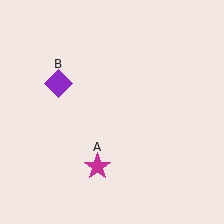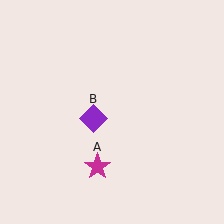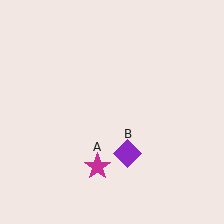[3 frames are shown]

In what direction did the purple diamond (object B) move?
The purple diamond (object B) moved down and to the right.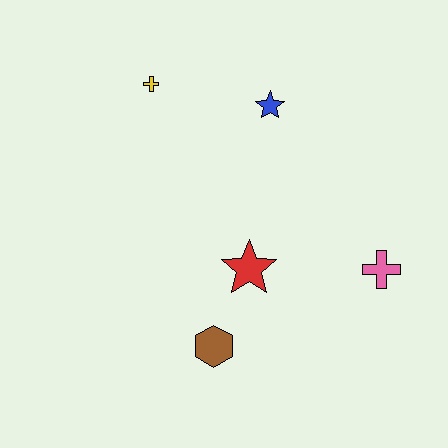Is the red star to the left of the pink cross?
Yes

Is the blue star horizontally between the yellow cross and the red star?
No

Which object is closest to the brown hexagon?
The red star is closest to the brown hexagon.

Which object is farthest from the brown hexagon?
The yellow cross is farthest from the brown hexagon.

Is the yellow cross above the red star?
Yes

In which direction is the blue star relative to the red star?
The blue star is above the red star.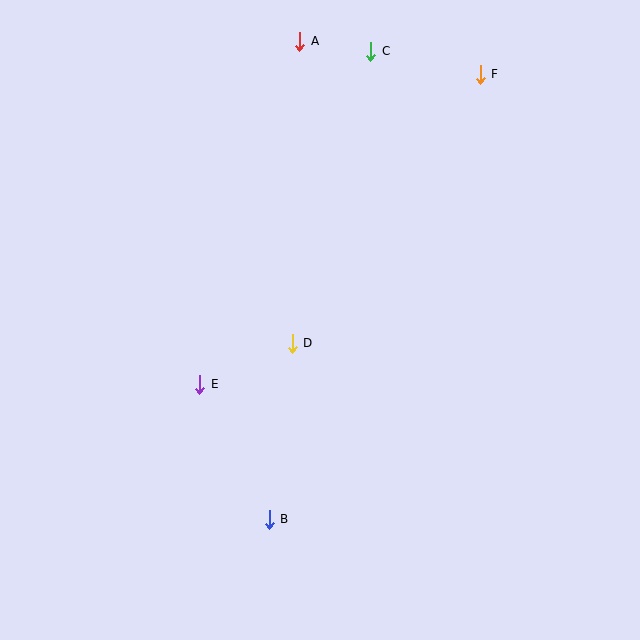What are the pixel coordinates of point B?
Point B is at (269, 519).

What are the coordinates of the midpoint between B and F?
The midpoint between B and F is at (375, 297).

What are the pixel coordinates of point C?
Point C is at (371, 51).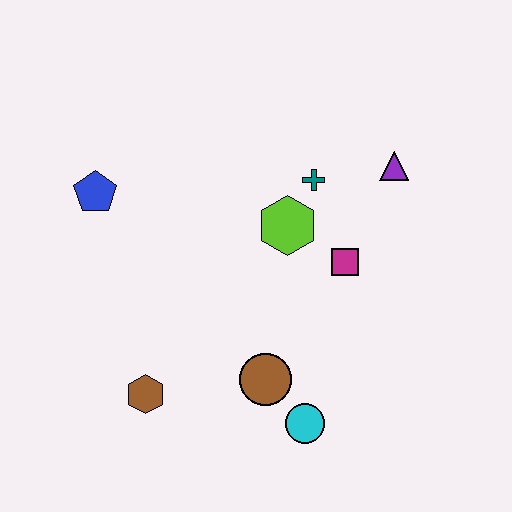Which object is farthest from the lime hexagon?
The brown hexagon is farthest from the lime hexagon.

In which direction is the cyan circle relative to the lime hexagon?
The cyan circle is below the lime hexagon.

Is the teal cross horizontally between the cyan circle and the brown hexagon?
No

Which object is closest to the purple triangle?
The teal cross is closest to the purple triangle.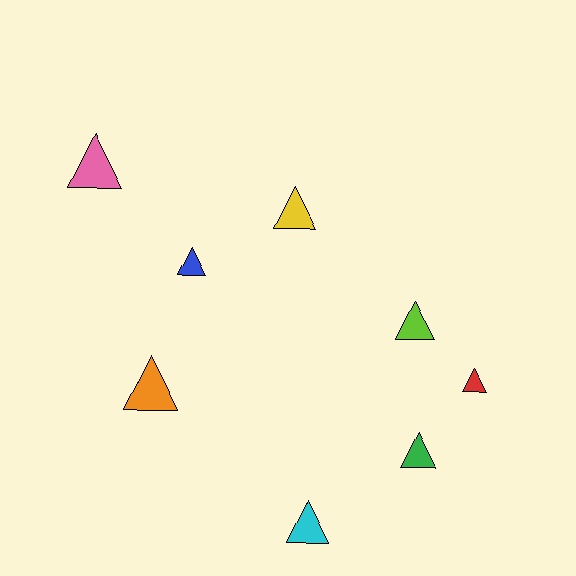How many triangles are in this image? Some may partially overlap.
There are 8 triangles.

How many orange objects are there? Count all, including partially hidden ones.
There is 1 orange object.